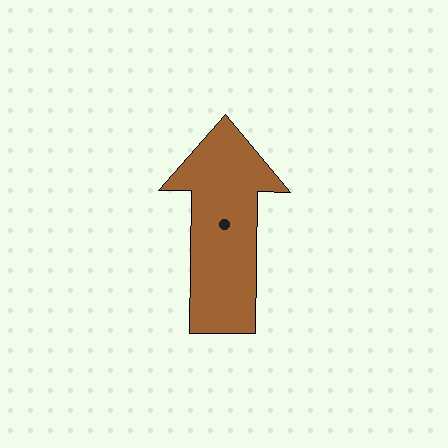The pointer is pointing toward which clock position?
Roughly 12 o'clock.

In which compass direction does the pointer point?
North.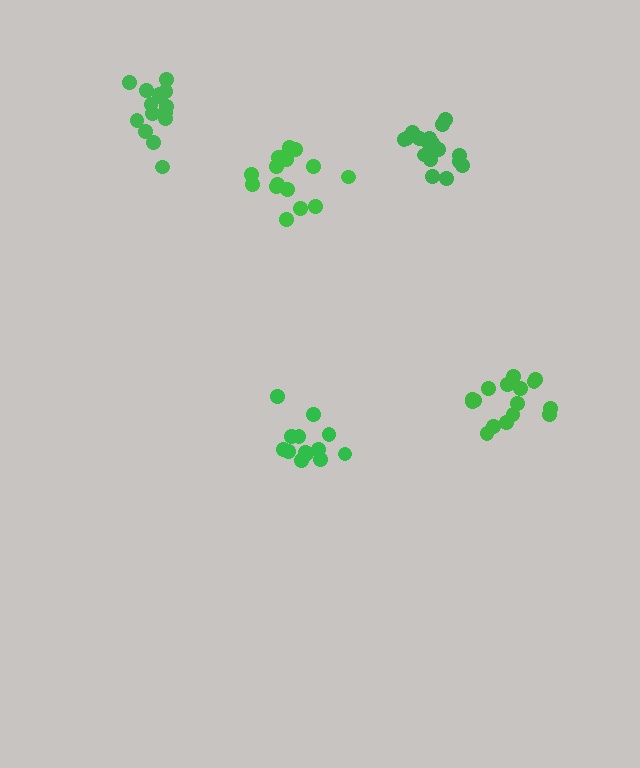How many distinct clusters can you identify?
There are 5 distinct clusters.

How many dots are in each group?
Group 1: 18 dots, Group 2: 14 dots, Group 3: 16 dots, Group 4: 16 dots, Group 5: 15 dots (79 total).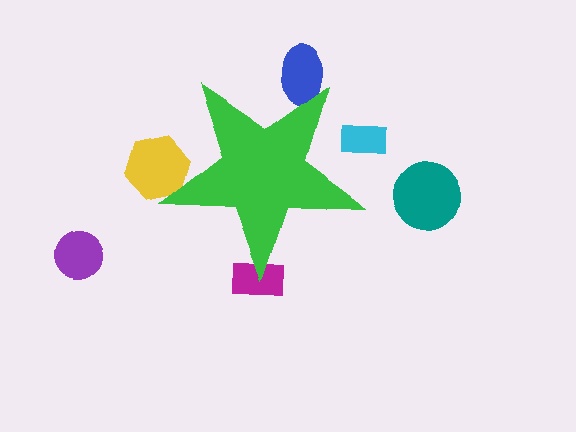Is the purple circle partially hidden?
No, the purple circle is fully visible.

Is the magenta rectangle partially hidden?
Yes, the magenta rectangle is partially hidden behind the green star.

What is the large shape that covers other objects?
A green star.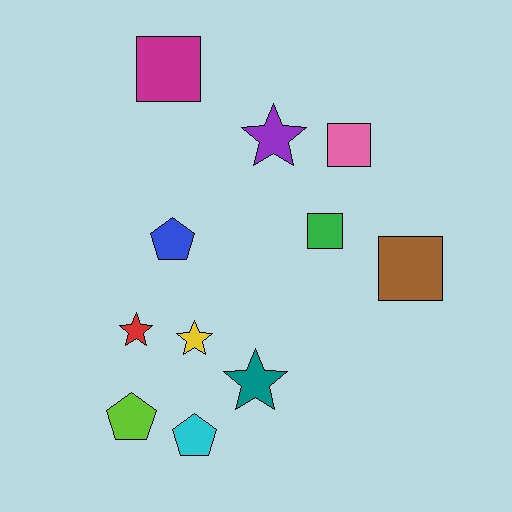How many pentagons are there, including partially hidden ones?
There are 3 pentagons.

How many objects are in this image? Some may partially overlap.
There are 11 objects.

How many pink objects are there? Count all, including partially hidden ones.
There is 1 pink object.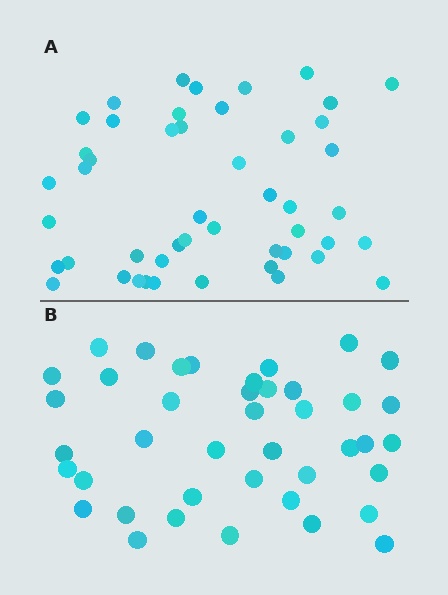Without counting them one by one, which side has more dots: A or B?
Region A (the top region) has more dots.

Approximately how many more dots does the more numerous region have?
Region A has roughly 8 or so more dots than region B.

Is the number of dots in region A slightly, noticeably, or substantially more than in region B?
Region A has only slightly more — the two regions are fairly close. The ratio is roughly 1.2 to 1.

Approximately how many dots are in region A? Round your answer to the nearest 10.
About 50 dots. (The exact count is 48, which rounds to 50.)